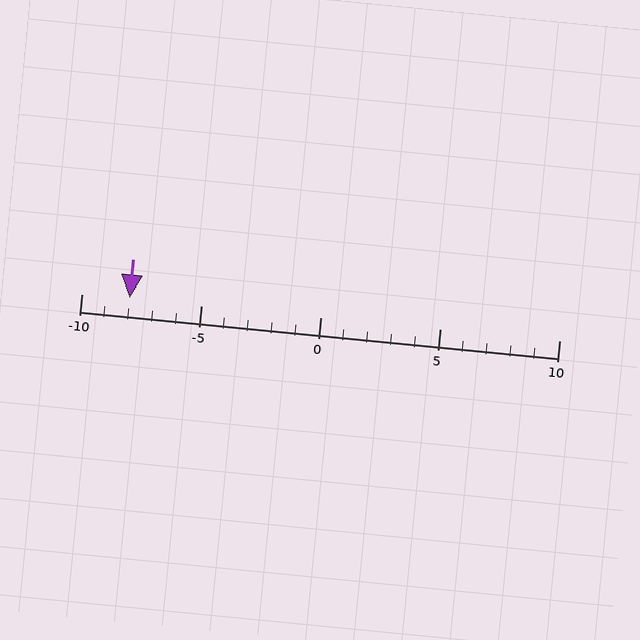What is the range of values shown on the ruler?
The ruler shows values from -10 to 10.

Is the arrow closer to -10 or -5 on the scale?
The arrow is closer to -10.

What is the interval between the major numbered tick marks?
The major tick marks are spaced 5 units apart.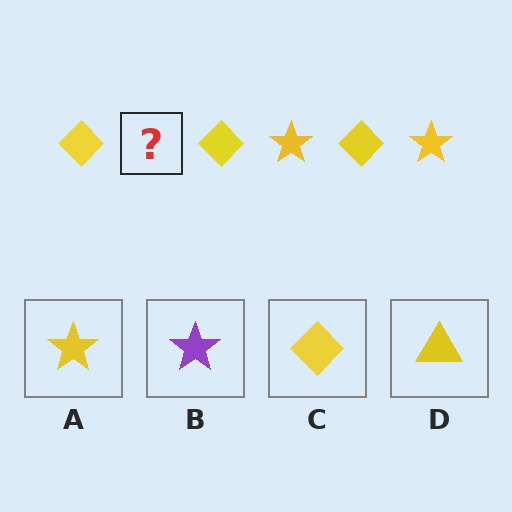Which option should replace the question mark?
Option A.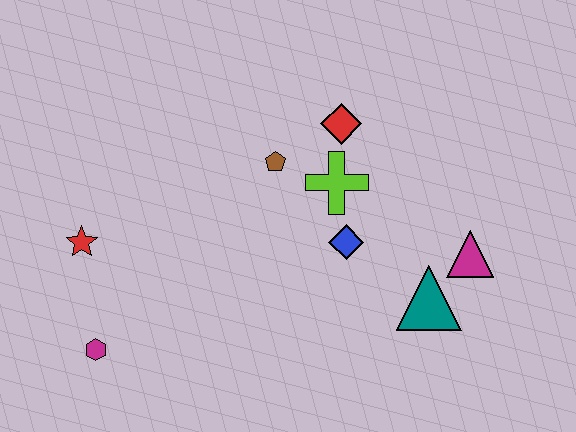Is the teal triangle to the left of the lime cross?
No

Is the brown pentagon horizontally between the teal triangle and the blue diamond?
No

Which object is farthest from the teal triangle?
The red star is farthest from the teal triangle.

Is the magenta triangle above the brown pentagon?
No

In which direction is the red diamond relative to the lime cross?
The red diamond is above the lime cross.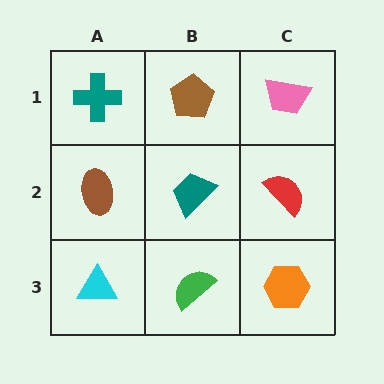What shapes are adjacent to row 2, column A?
A teal cross (row 1, column A), a cyan triangle (row 3, column A), a teal trapezoid (row 2, column B).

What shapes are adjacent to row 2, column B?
A brown pentagon (row 1, column B), a green semicircle (row 3, column B), a brown ellipse (row 2, column A), a red semicircle (row 2, column C).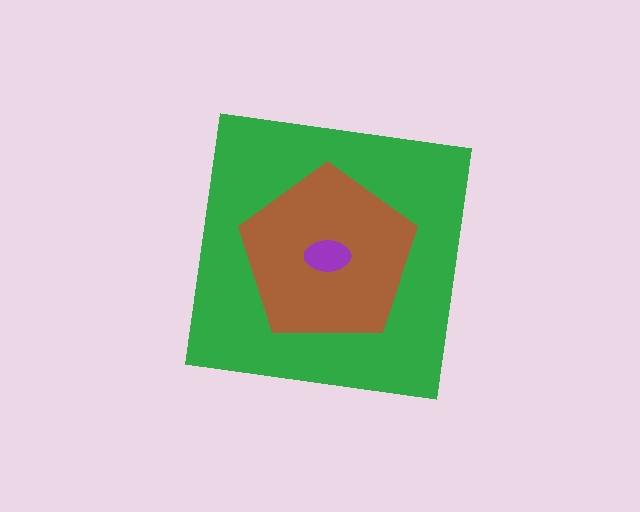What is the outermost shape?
The green square.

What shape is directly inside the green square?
The brown pentagon.